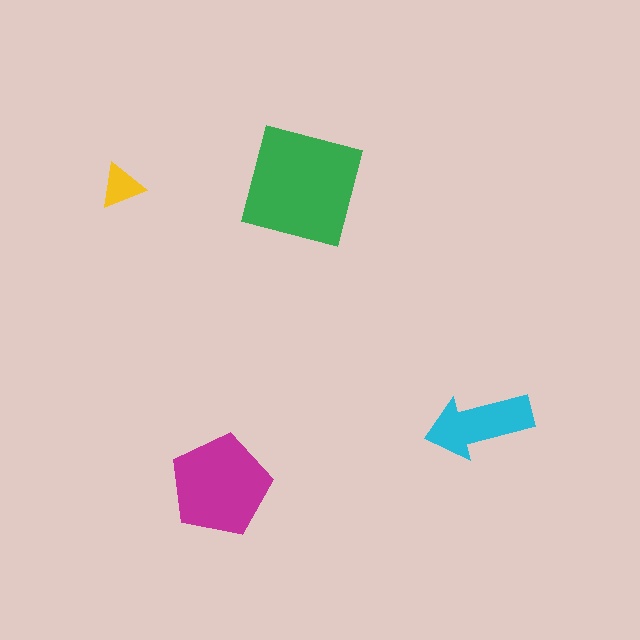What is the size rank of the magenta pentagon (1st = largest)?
2nd.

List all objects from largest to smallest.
The green square, the magenta pentagon, the cyan arrow, the yellow triangle.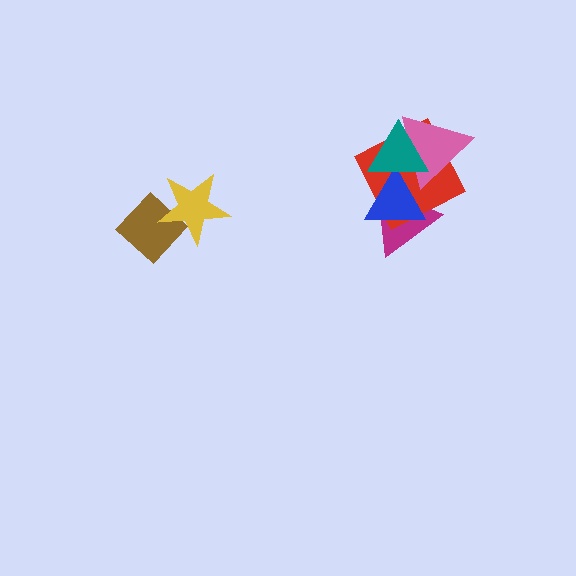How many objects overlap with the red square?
4 objects overlap with the red square.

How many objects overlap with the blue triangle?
4 objects overlap with the blue triangle.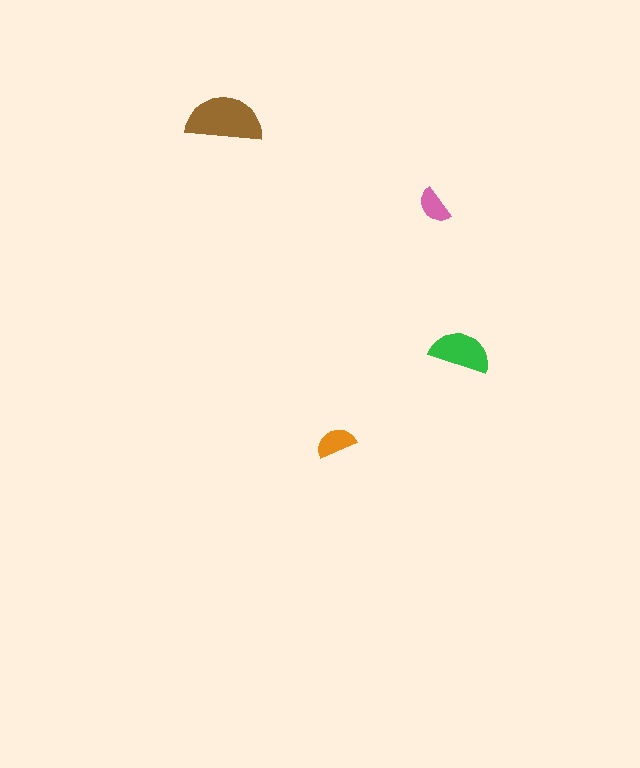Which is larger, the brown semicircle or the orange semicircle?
The brown one.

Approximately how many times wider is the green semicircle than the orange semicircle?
About 1.5 times wider.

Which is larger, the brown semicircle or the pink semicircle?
The brown one.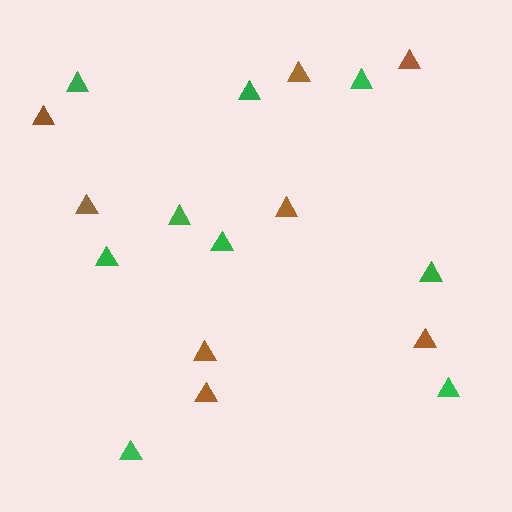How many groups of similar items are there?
There are 2 groups: one group of green triangles (9) and one group of brown triangles (8).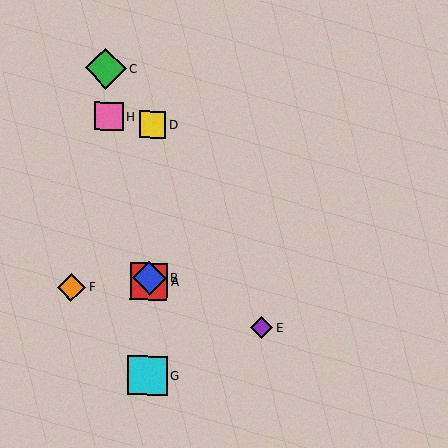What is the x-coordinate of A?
Object A is at x≈149.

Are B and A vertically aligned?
Yes, both are at x≈149.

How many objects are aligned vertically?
4 objects (A, B, D, G) are aligned vertically.